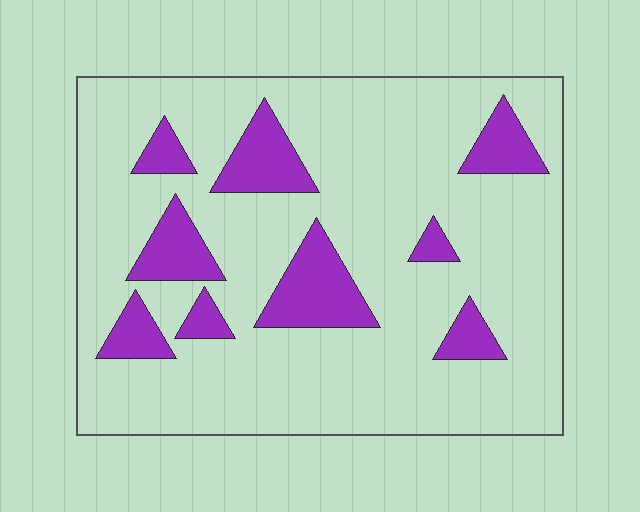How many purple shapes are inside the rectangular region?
9.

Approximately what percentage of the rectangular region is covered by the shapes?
Approximately 20%.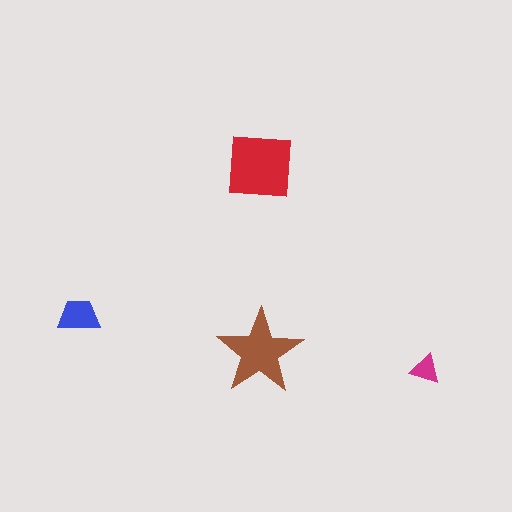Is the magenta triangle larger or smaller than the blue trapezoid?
Smaller.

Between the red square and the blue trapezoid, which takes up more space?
The red square.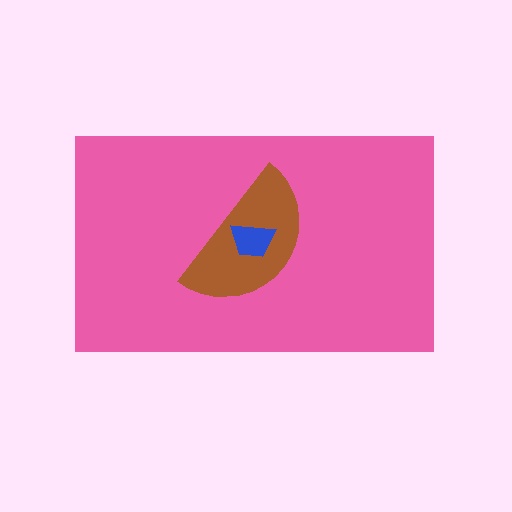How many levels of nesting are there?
3.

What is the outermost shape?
The pink rectangle.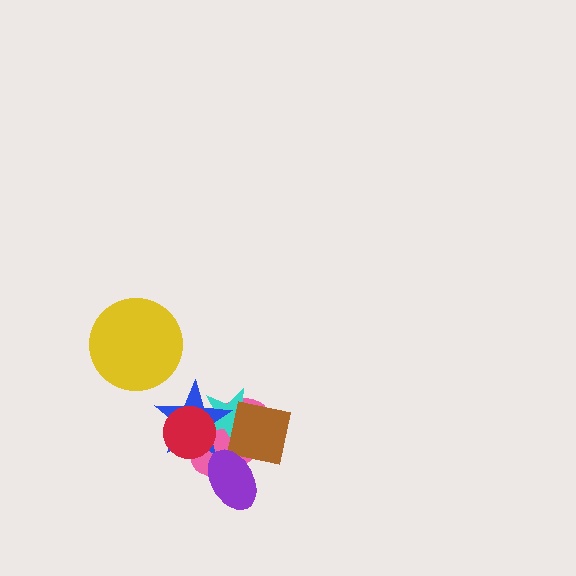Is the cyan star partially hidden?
Yes, it is partially covered by another shape.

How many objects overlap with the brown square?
4 objects overlap with the brown square.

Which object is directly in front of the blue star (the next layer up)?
The red circle is directly in front of the blue star.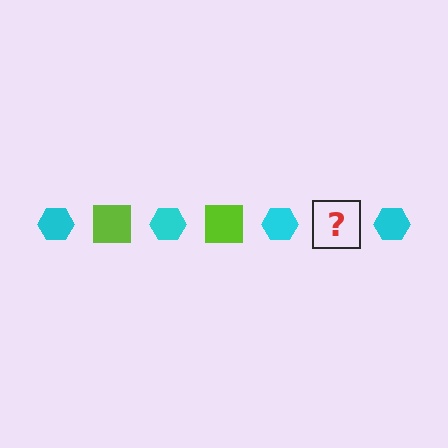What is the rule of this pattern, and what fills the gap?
The rule is that the pattern alternates between cyan hexagon and lime square. The gap should be filled with a lime square.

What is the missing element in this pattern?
The missing element is a lime square.